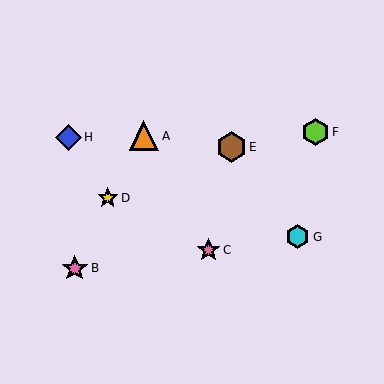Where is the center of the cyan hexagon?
The center of the cyan hexagon is at (298, 237).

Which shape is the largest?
The brown hexagon (labeled E) is the largest.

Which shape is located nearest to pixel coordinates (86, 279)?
The pink star (labeled B) at (75, 268) is nearest to that location.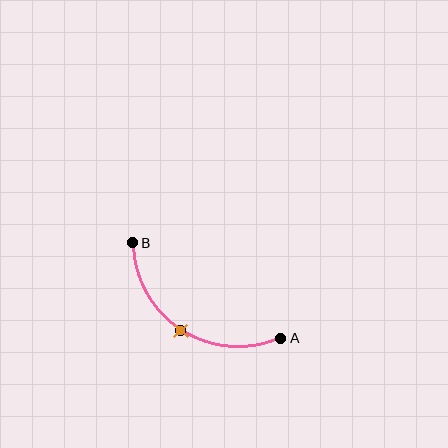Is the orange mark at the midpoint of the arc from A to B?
Yes. The orange mark lies on the arc at equal arc-length from both A and B — it is the arc midpoint.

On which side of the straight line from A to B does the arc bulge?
The arc bulges below the straight line connecting A and B.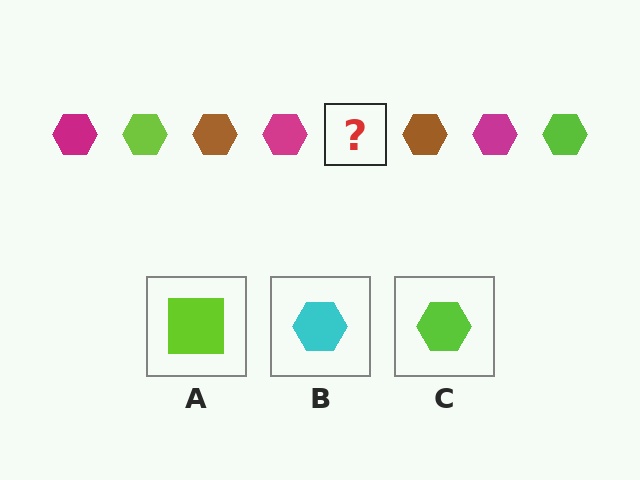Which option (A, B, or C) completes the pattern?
C.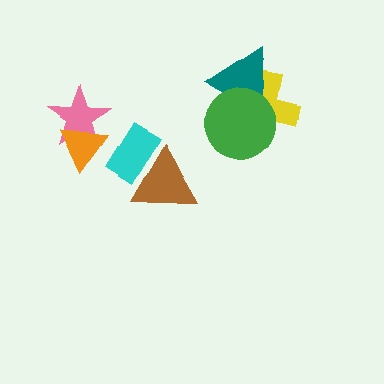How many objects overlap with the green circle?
2 objects overlap with the green circle.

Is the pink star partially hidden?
Yes, it is partially covered by another shape.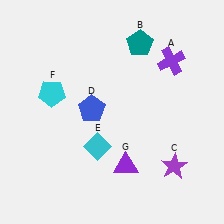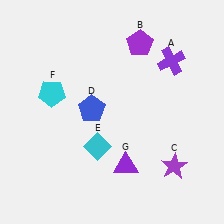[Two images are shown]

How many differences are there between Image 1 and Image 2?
There is 1 difference between the two images.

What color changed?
The pentagon (B) changed from teal in Image 1 to purple in Image 2.